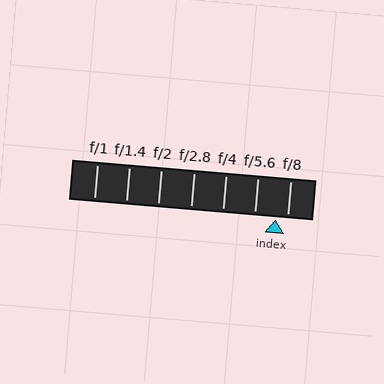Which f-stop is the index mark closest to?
The index mark is closest to f/8.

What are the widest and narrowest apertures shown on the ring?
The widest aperture shown is f/1 and the narrowest is f/8.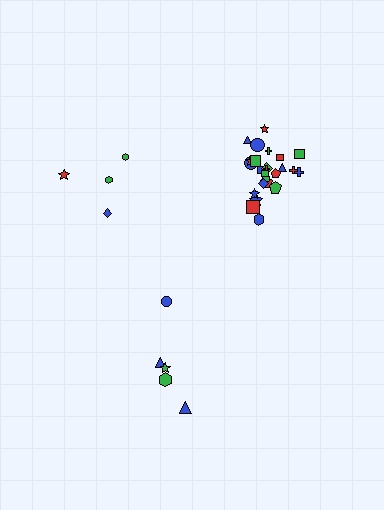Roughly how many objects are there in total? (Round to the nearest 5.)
Roughly 35 objects in total.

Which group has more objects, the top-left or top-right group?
The top-right group.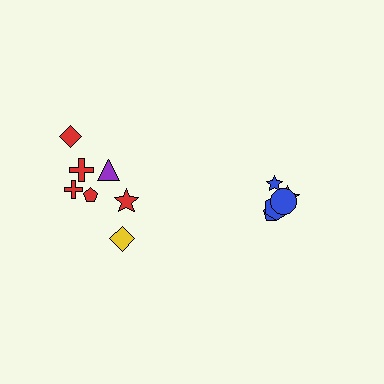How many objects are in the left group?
There are 7 objects.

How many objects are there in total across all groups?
There are 12 objects.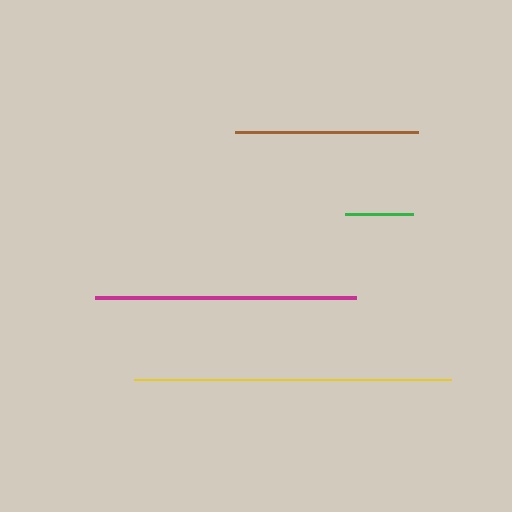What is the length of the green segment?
The green segment is approximately 68 pixels long.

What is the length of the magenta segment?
The magenta segment is approximately 261 pixels long.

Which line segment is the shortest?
The green line is the shortest at approximately 68 pixels.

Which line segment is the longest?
The yellow line is the longest at approximately 317 pixels.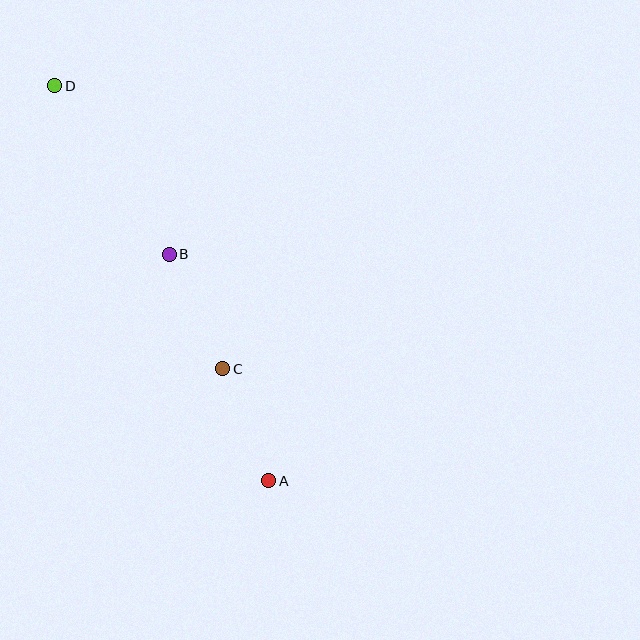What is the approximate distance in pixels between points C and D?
The distance between C and D is approximately 329 pixels.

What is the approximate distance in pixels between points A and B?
The distance between A and B is approximately 247 pixels.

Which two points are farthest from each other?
Points A and D are farthest from each other.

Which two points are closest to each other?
Points A and C are closest to each other.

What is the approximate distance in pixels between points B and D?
The distance between B and D is approximately 204 pixels.